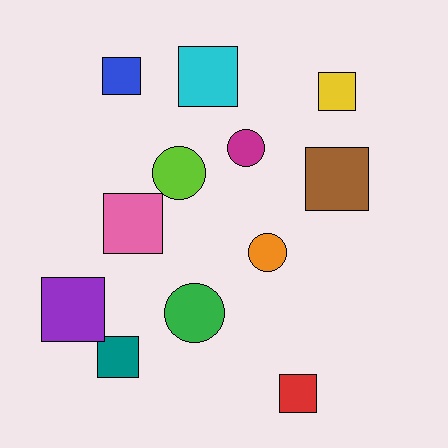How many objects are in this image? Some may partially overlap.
There are 12 objects.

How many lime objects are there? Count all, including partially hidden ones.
There is 1 lime object.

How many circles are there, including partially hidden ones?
There are 4 circles.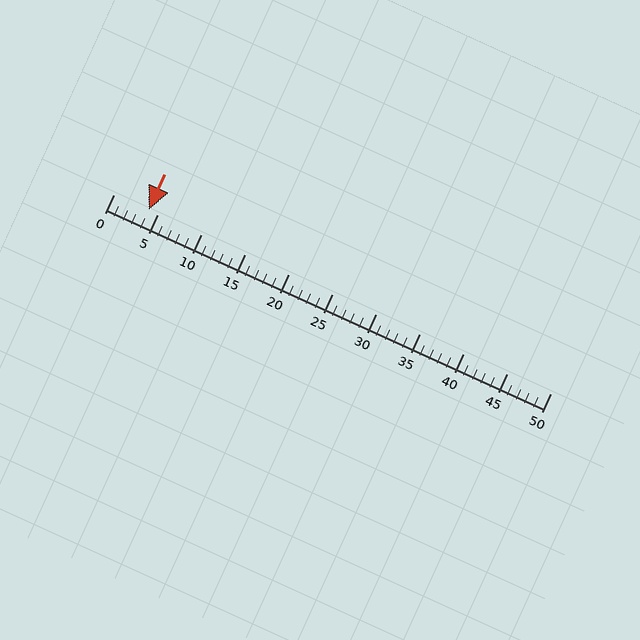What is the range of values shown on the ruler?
The ruler shows values from 0 to 50.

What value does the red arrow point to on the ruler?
The red arrow points to approximately 4.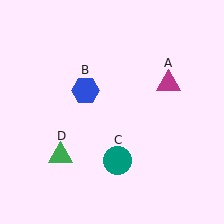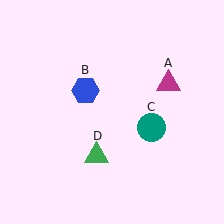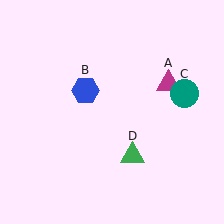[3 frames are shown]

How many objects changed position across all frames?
2 objects changed position: teal circle (object C), green triangle (object D).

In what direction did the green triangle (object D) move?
The green triangle (object D) moved right.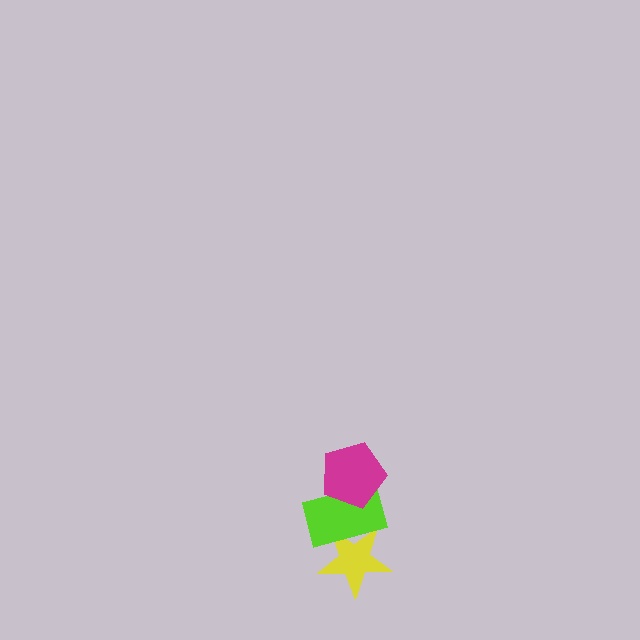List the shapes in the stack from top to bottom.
From top to bottom: the magenta pentagon, the lime rectangle, the yellow star.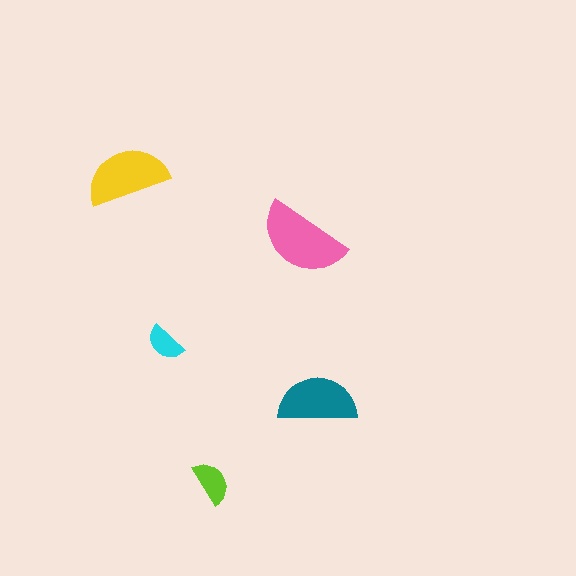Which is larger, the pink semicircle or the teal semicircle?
The pink one.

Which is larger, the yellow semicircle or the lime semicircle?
The yellow one.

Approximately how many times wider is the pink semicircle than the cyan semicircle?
About 2 times wider.